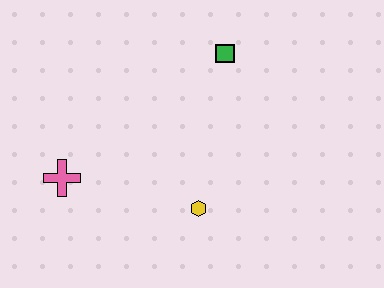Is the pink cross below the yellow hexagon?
No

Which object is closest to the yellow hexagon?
The pink cross is closest to the yellow hexagon.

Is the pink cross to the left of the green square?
Yes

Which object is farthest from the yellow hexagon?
The green square is farthest from the yellow hexagon.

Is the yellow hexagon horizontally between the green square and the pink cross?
Yes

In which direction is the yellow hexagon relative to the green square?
The yellow hexagon is below the green square.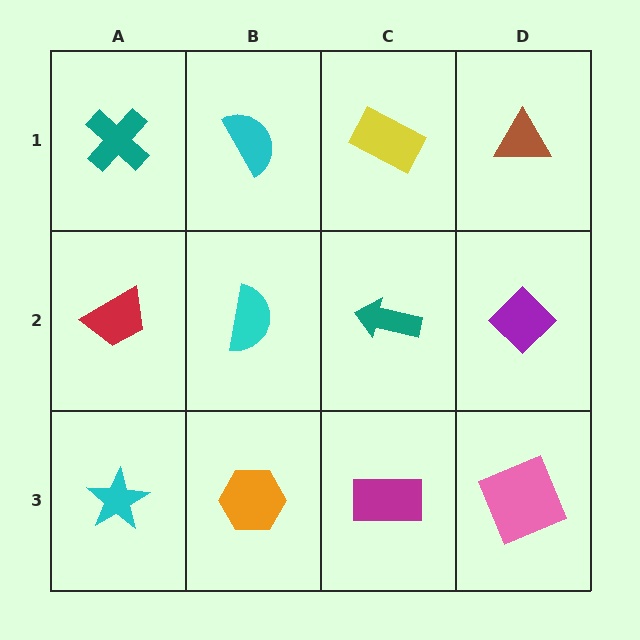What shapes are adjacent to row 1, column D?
A purple diamond (row 2, column D), a yellow rectangle (row 1, column C).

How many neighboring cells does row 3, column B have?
3.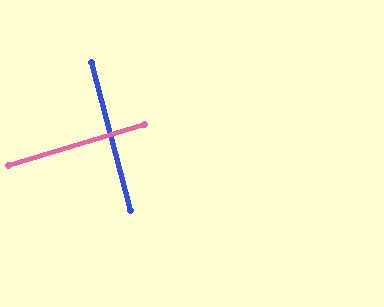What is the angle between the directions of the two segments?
Approximately 88 degrees.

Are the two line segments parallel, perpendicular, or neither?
Perpendicular — they meet at approximately 88°.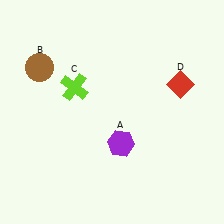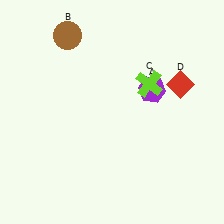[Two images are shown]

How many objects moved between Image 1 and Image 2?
3 objects moved between the two images.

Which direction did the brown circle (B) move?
The brown circle (B) moved up.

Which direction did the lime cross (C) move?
The lime cross (C) moved right.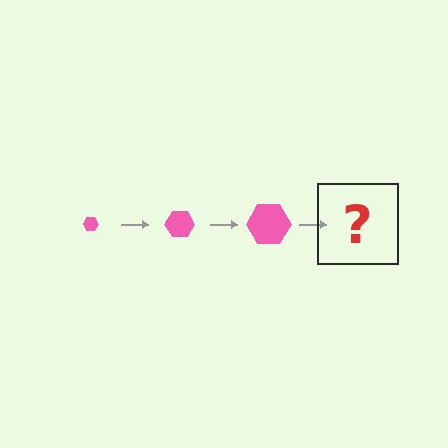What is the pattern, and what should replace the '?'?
The pattern is that the hexagon gets progressively larger each step. The '?' should be a pink hexagon, larger than the previous one.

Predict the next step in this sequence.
The next step is a pink hexagon, larger than the previous one.